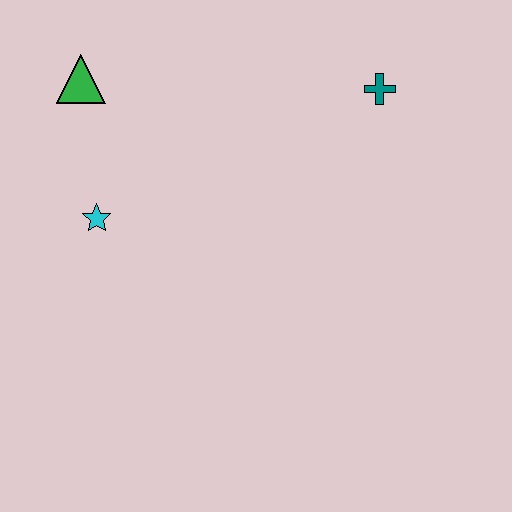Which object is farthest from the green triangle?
The teal cross is farthest from the green triangle.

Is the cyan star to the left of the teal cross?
Yes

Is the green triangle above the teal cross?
Yes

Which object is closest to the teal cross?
The green triangle is closest to the teal cross.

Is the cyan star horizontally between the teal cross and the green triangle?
Yes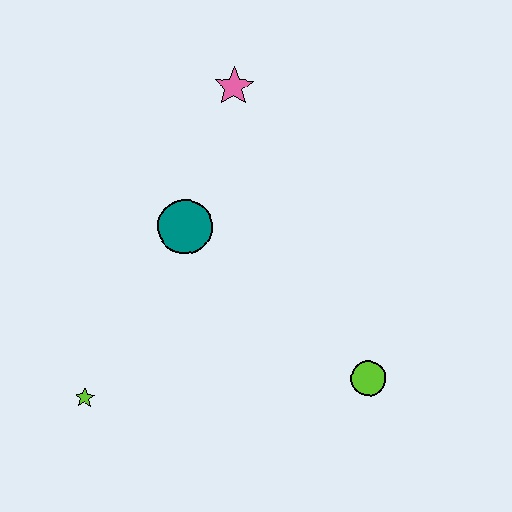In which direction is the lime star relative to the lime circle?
The lime star is to the left of the lime circle.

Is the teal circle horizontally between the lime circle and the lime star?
Yes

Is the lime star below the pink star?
Yes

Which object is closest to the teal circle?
The pink star is closest to the teal circle.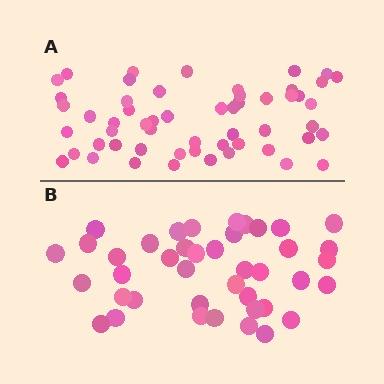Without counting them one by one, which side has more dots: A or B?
Region A (the top region) has more dots.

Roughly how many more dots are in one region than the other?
Region A has approximately 15 more dots than region B.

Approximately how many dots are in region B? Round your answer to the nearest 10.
About 40 dots. (The exact count is 41, which rounds to 40.)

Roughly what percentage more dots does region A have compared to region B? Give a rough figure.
About 35% more.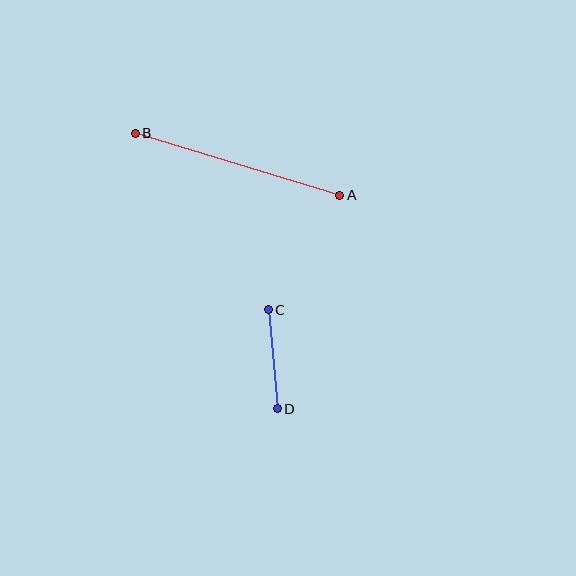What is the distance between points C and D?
The distance is approximately 100 pixels.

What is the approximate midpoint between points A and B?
The midpoint is at approximately (238, 164) pixels.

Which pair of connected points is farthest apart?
Points A and B are farthest apart.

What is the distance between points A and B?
The distance is approximately 213 pixels.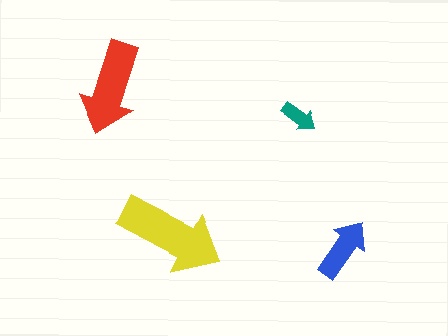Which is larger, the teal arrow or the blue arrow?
The blue one.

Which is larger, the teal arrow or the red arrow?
The red one.